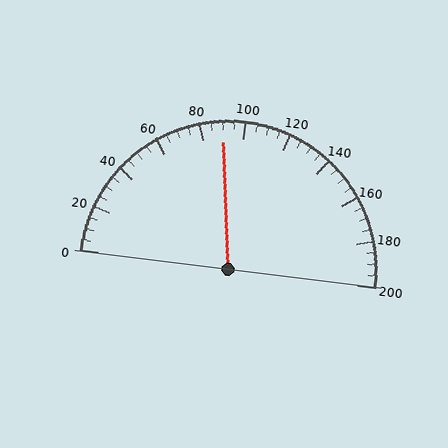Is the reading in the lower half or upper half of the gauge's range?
The reading is in the lower half of the range (0 to 200).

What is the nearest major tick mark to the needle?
The nearest major tick mark is 80.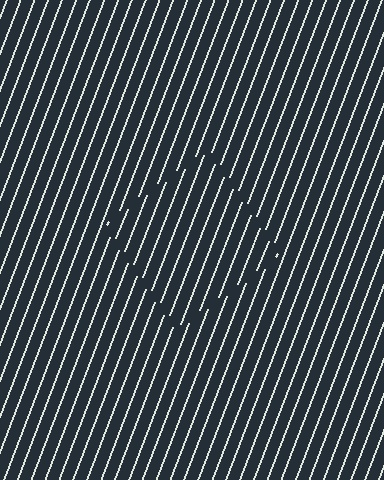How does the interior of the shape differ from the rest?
The interior of the shape contains the same grating, shifted by half a period — the contour is defined by the phase discontinuity where line-ends from the inner and outer gratings abut.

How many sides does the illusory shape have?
4 sides — the line-ends trace a square.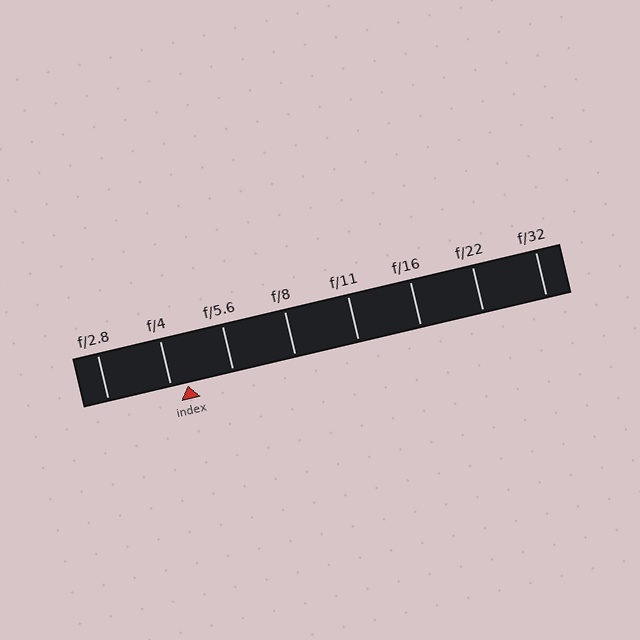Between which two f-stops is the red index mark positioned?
The index mark is between f/4 and f/5.6.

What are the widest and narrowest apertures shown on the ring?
The widest aperture shown is f/2.8 and the narrowest is f/32.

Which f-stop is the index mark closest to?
The index mark is closest to f/4.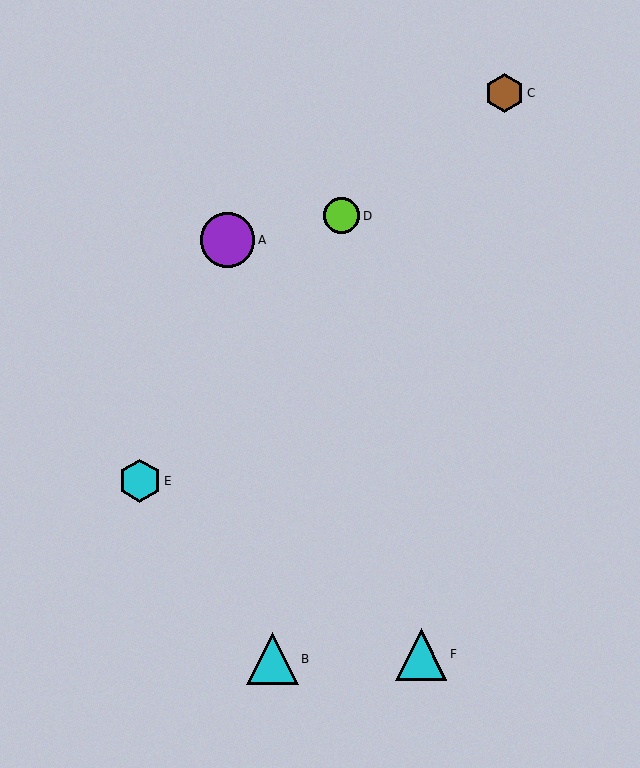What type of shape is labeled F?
Shape F is a cyan triangle.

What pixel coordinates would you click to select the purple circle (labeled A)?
Click at (228, 240) to select the purple circle A.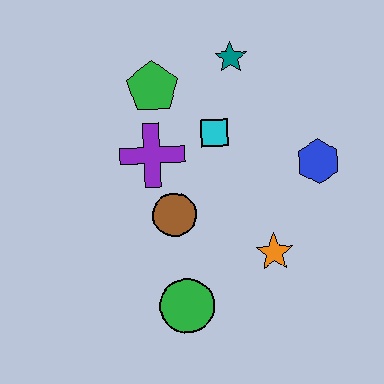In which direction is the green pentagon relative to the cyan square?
The green pentagon is to the left of the cyan square.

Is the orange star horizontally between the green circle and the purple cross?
No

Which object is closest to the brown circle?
The purple cross is closest to the brown circle.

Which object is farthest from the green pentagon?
The green circle is farthest from the green pentagon.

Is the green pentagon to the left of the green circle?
Yes